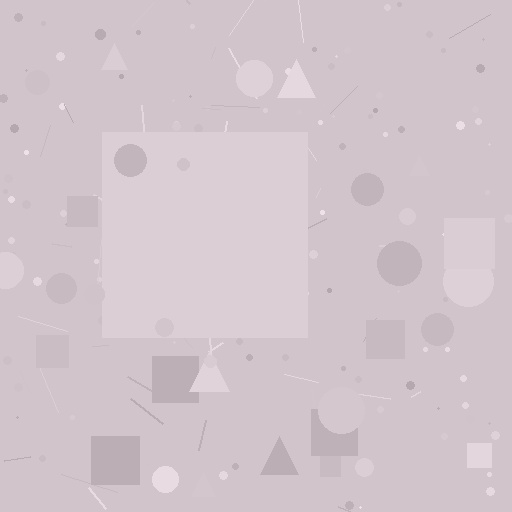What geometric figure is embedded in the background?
A square is embedded in the background.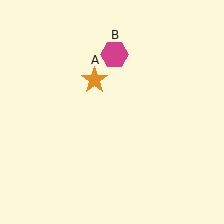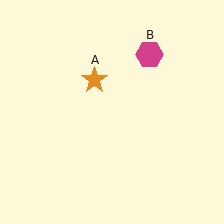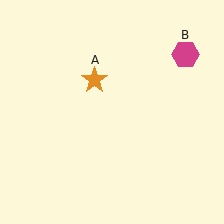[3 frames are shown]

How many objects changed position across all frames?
1 object changed position: magenta hexagon (object B).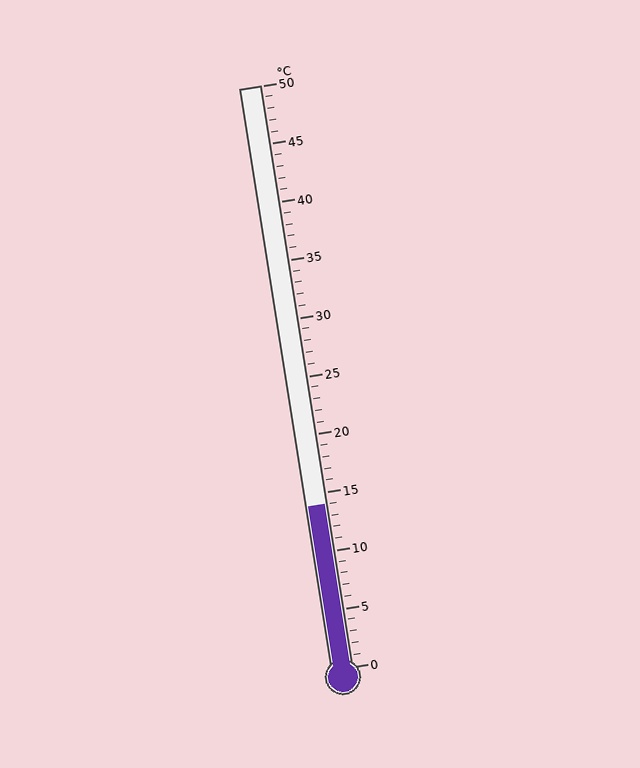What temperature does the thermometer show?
The thermometer shows approximately 14°C.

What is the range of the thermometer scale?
The thermometer scale ranges from 0°C to 50°C.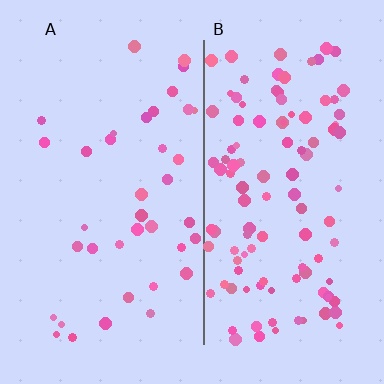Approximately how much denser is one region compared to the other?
Approximately 2.9× — region B over region A.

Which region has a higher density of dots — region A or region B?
B (the right).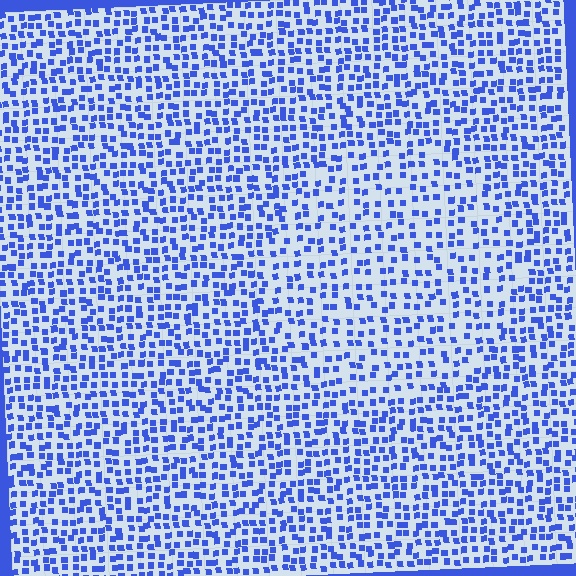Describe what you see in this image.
The image contains small blue elements arranged at two different densities. A circle-shaped region is visible where the elements are less densely packed than the surrounding area.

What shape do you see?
I see a circle.